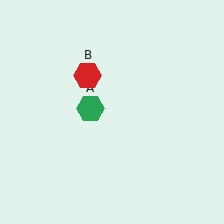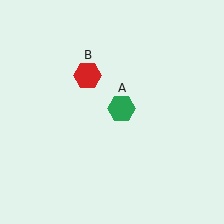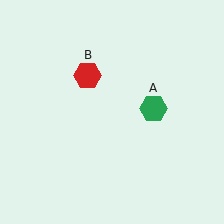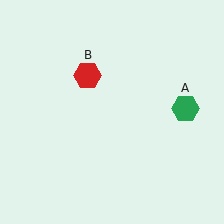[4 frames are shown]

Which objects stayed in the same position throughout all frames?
Red hexagon (object B) remained stationary.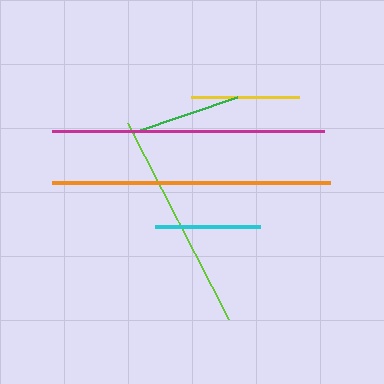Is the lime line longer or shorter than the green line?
The lime line is longer than the green line.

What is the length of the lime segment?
The lime segment is approximately 220 pixels long.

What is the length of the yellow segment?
The yellow segment is approximately 108 pixels long.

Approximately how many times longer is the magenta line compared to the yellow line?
The magenta line is approximately 2.5 times the length of the yellow line.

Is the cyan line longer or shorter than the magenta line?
The magenta line is longer than the cyan line.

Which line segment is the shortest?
The cyan line is the shortest at approximately 104 pixels.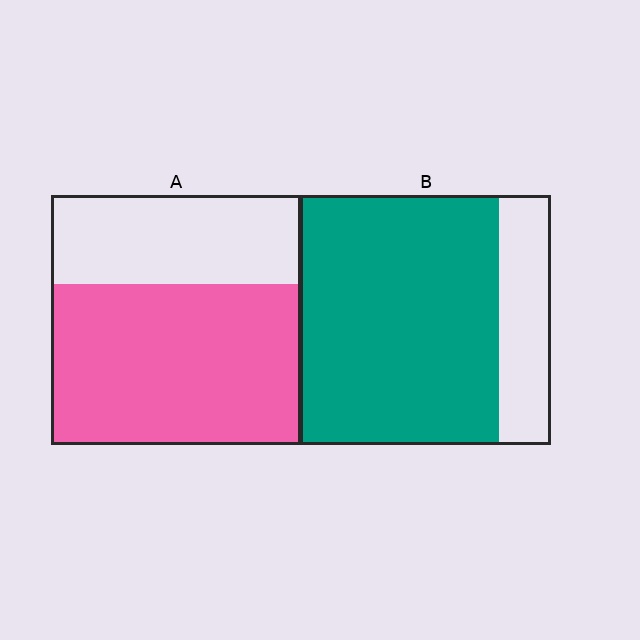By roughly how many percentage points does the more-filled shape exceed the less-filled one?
By roughly 15 percentage points (B over A).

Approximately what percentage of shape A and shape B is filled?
A is approximately 65% and B is approximately 80%.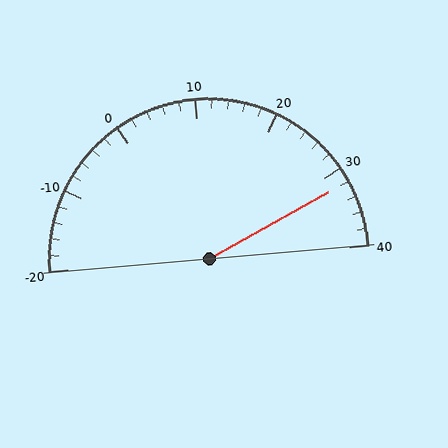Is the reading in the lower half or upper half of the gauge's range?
The reading is in the upper half of the range (-20 to 40).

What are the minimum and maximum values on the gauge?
The gauge ranges from -20 to 40.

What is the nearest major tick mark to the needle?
The nearest major tick mark is 30.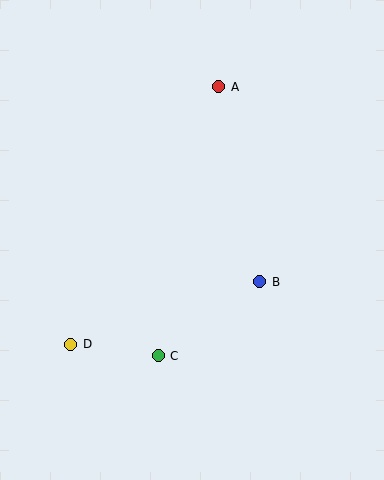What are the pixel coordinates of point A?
Point A is at (219, 87).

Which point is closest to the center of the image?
Point B at (260, 282) is closest to the center.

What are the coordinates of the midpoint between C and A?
The midpoint between C and A is at (189, 221).